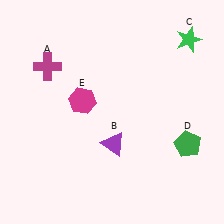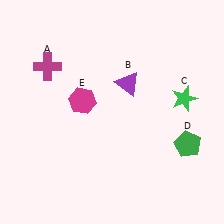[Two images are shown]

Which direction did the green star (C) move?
The green star (C) moved down.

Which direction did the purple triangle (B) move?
The purple triangle (B) moved up.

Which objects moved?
The objects that moved are: the purple triangle (B), the green star (C).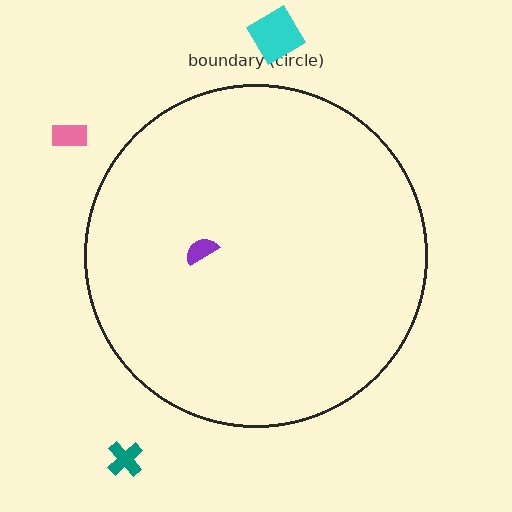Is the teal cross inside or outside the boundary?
Outside.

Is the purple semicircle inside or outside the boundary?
Inside.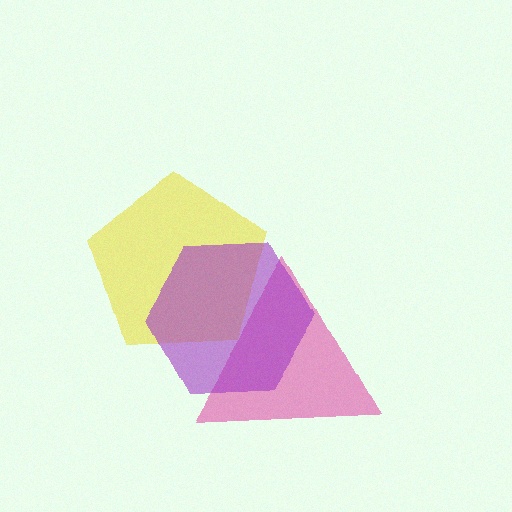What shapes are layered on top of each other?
The layered shapes are: a yellow pentagon, a pink triangle, a purple hexagon.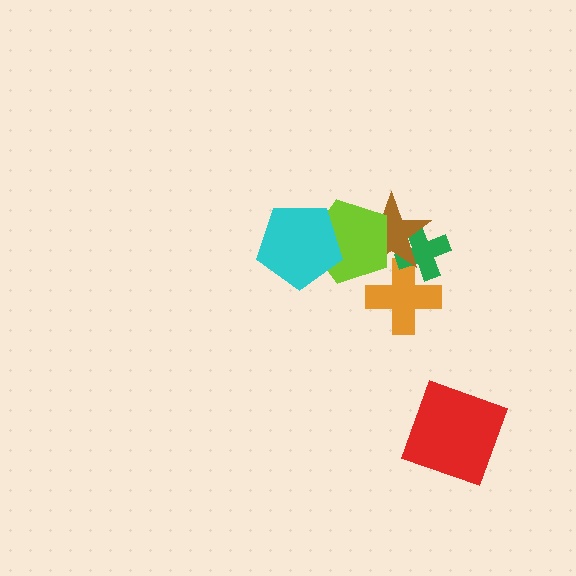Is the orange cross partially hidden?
Yes, it is partially covered by another shape.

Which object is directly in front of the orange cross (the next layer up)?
The green cross is directly in front of the orange cross.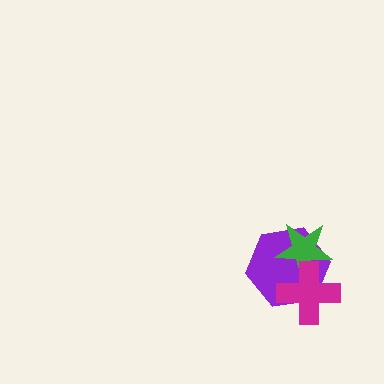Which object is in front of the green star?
The magenta cross is in front of the green star.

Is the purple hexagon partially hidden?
Yes, it is partially covered by another shape.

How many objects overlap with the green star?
2 objects overlap with the green star.